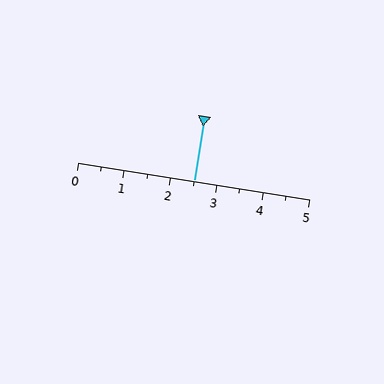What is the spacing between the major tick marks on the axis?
The major ticks are spaced 1 apart.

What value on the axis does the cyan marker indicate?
The marker indicates approximately 2.5.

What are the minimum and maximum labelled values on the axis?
The axis runs from 0 to 5.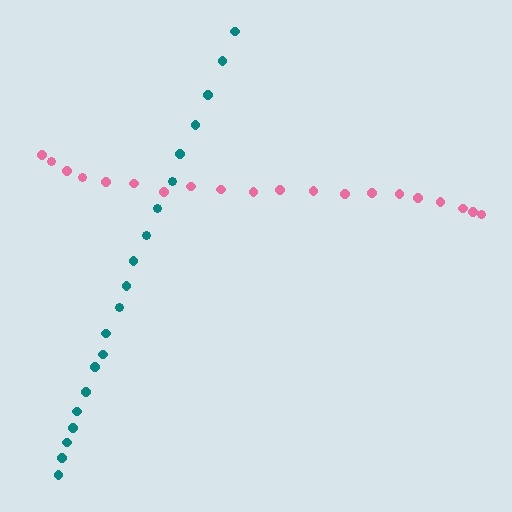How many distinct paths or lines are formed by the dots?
There are 2 distinct paths.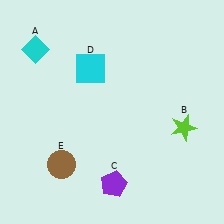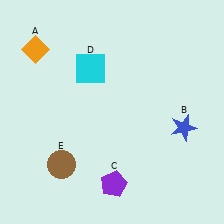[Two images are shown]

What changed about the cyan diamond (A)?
In Image 1, A is cyan. In Image 2, it changed to orange.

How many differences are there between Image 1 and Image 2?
There are 2 differences between the two images.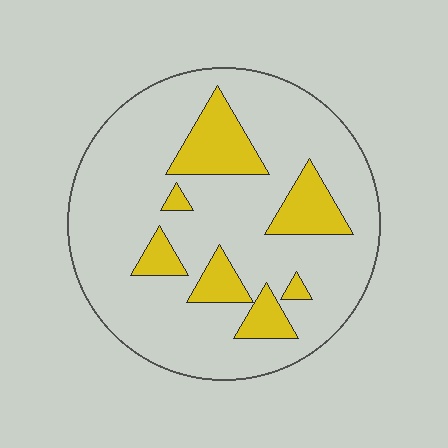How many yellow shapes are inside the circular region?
7.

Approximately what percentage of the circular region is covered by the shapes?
Approximately 20%.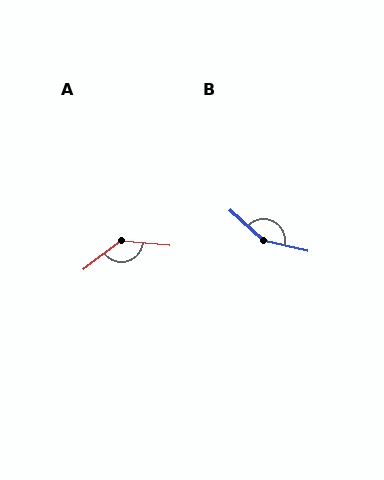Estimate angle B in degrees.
Approximately 151 degrees.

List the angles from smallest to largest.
A (137°), B (151°).